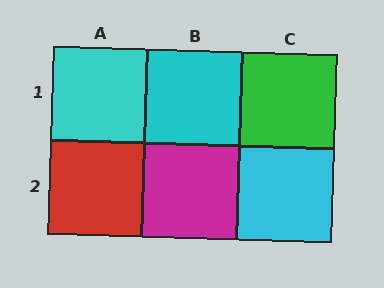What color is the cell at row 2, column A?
Red.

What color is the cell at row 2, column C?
Cyan.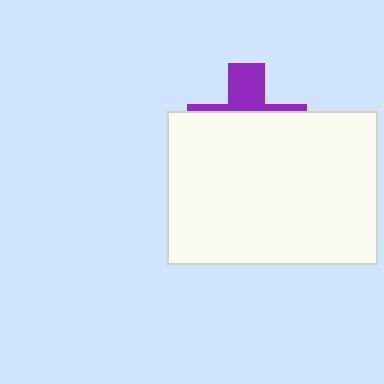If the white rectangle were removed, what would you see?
You would see the complete purple cross.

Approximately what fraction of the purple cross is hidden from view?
Roughly 68% of the purple cross is hidden behind the white rectangle.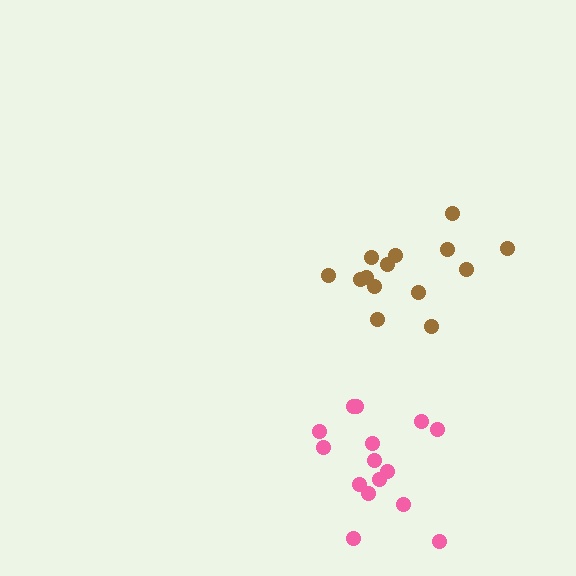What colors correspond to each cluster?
The clusters are colored: pink, brown.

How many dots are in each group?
Group 1: 15 dots, Group 2: 14 dots (29 total).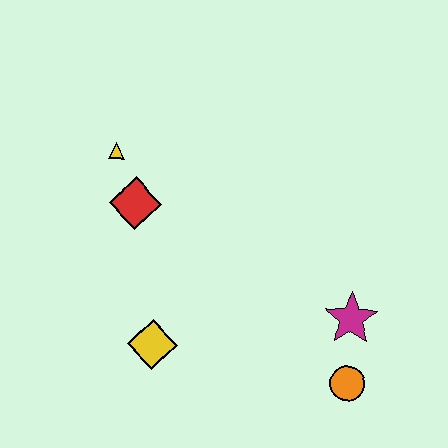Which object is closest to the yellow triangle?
The red diamond is closest to the yellow triangle.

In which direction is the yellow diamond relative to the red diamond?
The yellow diamond is below the red diamond.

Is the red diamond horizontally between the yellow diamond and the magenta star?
No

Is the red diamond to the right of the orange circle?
No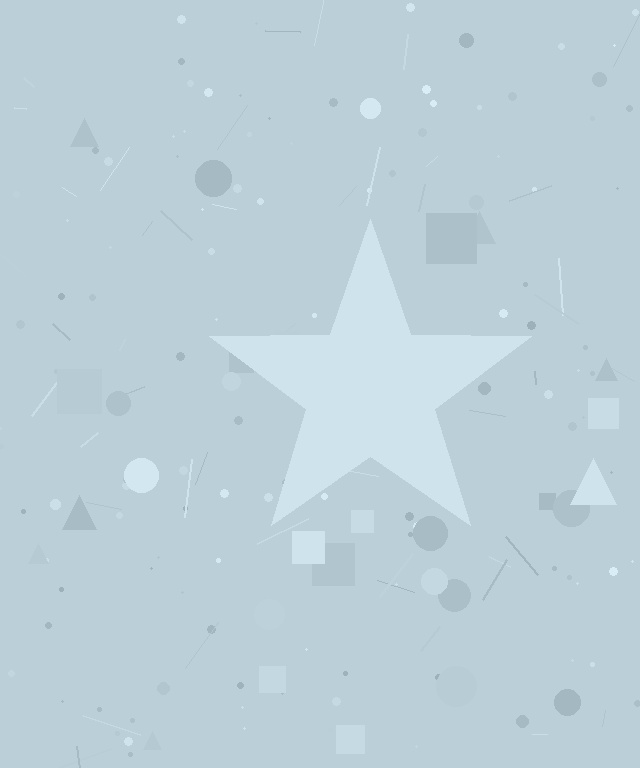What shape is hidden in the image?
A star is hidden in the image.